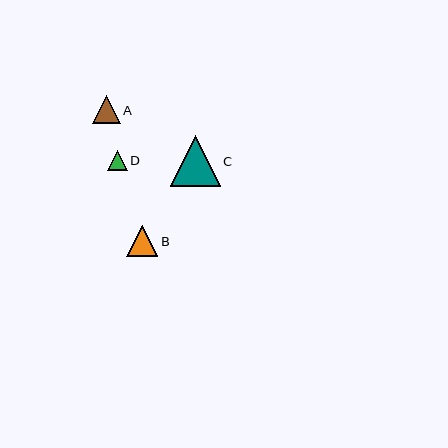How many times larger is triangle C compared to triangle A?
Triangle C is approximately 1.8 times the size of triangle A.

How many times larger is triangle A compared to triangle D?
Triangle A is approximately 1.4 times the size of triangle D.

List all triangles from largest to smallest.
From largest to smallest: C, B, A, D.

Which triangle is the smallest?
Triangle D is the smallest with a size of approximately 20 pixels.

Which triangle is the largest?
Triangle C is the largest with a size of approximately 50 pixels.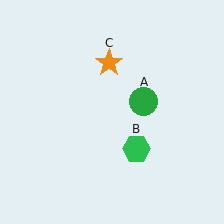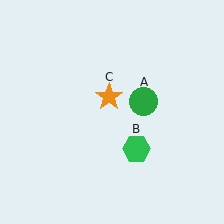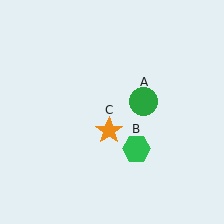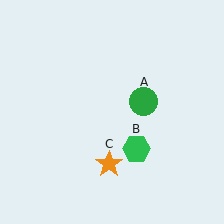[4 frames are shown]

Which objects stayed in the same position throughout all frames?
Green circle (object A) and green hexagon (object B) remained stationary.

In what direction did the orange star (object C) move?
The orange star (object C) moved down.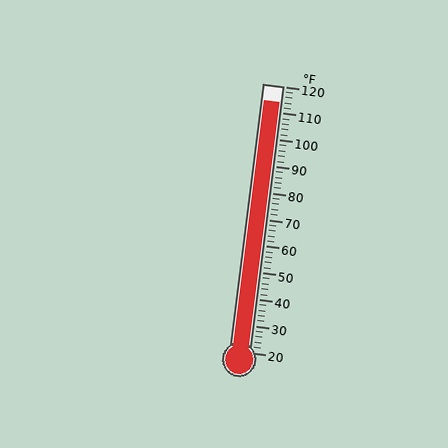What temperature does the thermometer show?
The thermometer shows approximately 114°F.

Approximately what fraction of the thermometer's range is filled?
The thermometer is filled to approximately 95% of its range.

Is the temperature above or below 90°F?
The temperature is above 90°F.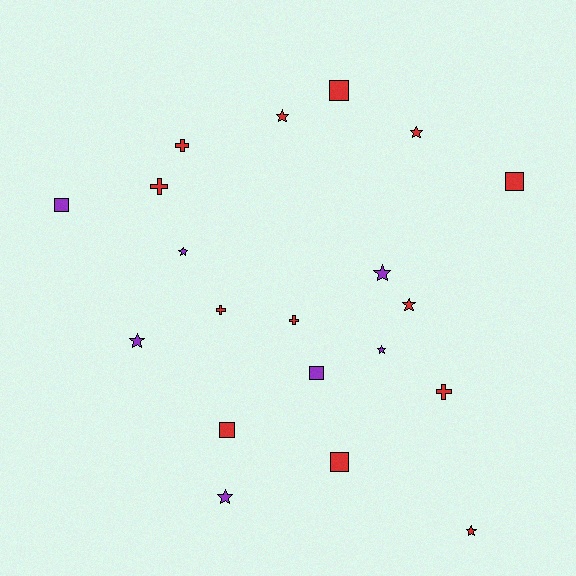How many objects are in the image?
There are 20 objects.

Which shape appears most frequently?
Star, with 9 objects.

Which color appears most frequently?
Red, with 13 objects.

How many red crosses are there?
There are 5 red crosses.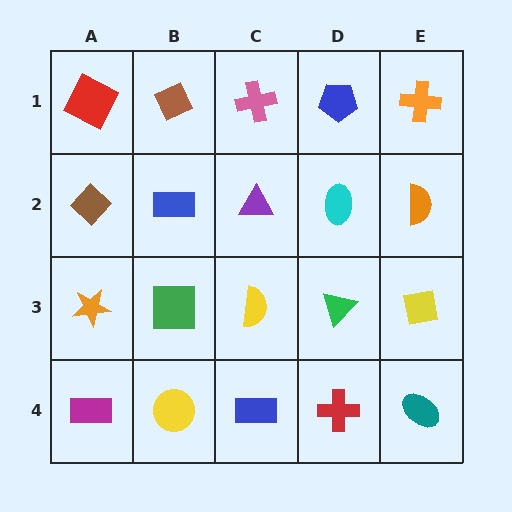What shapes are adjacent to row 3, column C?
A purple triangle (row 2, column C), a blue rectangle (row 4, column C), a green square (row 3, column B), a green triangle (row 3, column D).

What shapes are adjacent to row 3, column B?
A blue rectangle (row 2, column B), a yellow circle (row 4, column B), an orange star (row 3, column A), a yellow semicircle (row 3, column C).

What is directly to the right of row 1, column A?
A brown diamond.